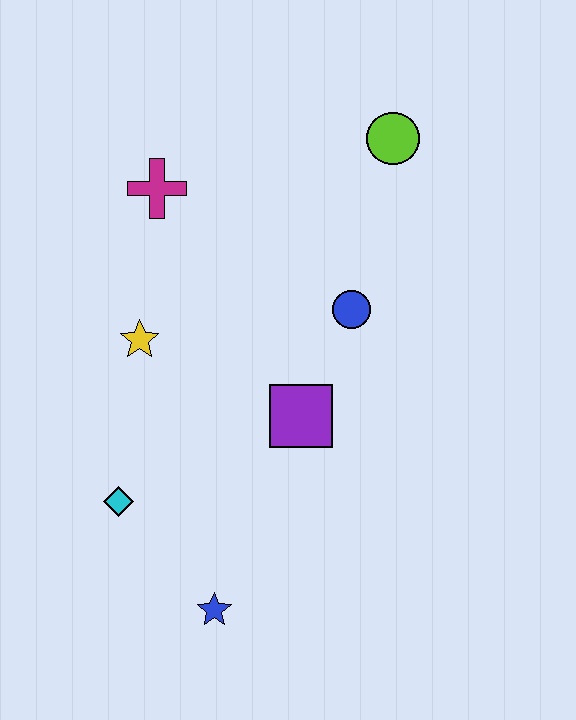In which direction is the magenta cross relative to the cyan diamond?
The magenta cross is above the cyan diamond.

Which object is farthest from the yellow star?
The lime circle is farthest from the yellow star.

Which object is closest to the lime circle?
The blue circle is closest to the lime circle.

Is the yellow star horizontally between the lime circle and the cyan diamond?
Yes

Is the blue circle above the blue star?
Yes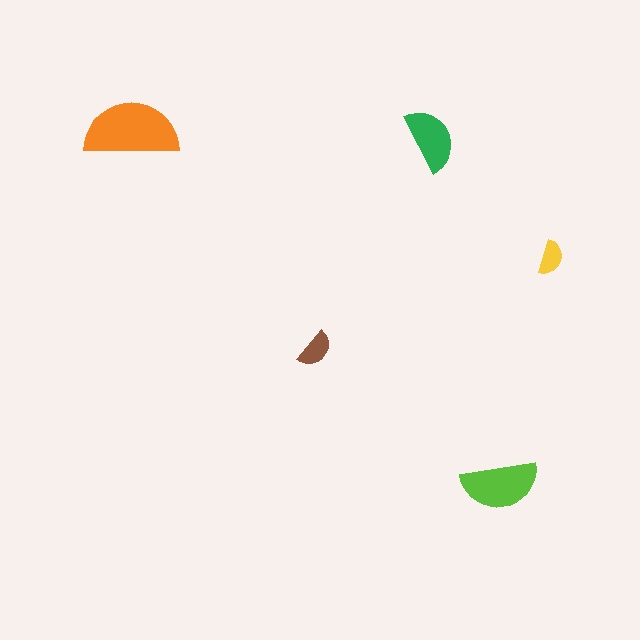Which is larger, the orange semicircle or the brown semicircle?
The orange one.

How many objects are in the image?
There are 5 objects in the image.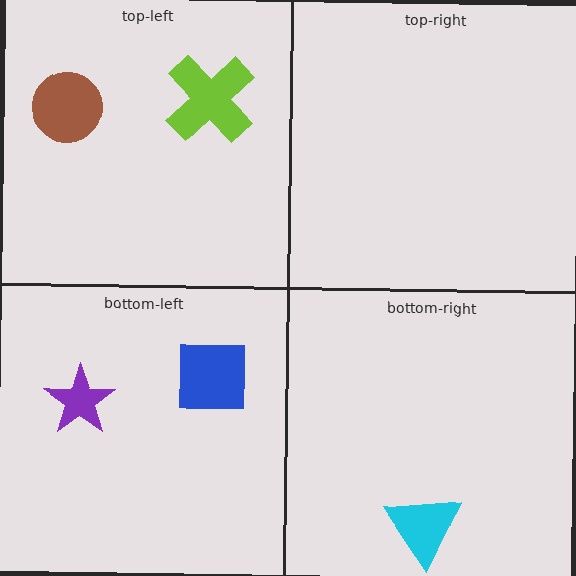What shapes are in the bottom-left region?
The purple star, the blue square.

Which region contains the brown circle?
The top-left region.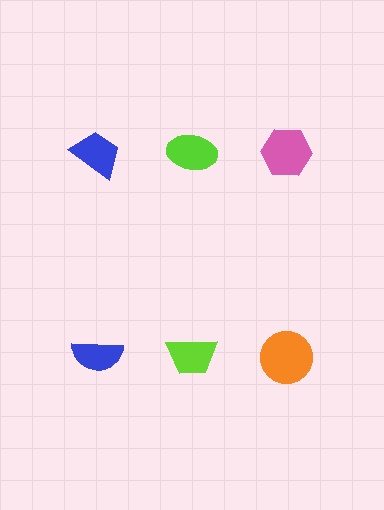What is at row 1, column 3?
A pink hexagon.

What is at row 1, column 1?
A blue trapezoid.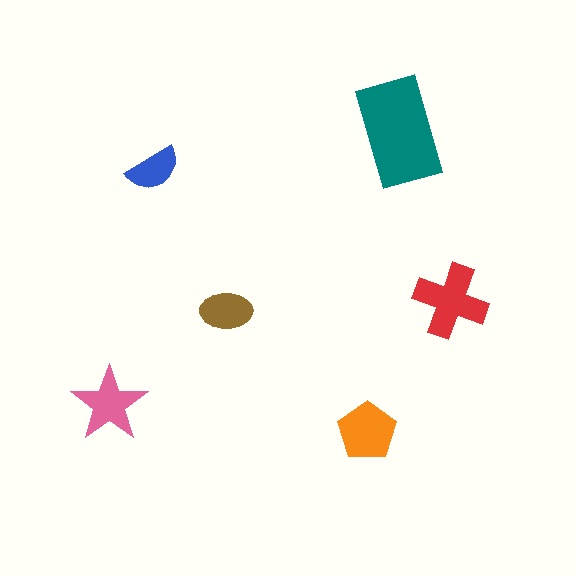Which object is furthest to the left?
The pink star is leftmost.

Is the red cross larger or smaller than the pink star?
Larger.